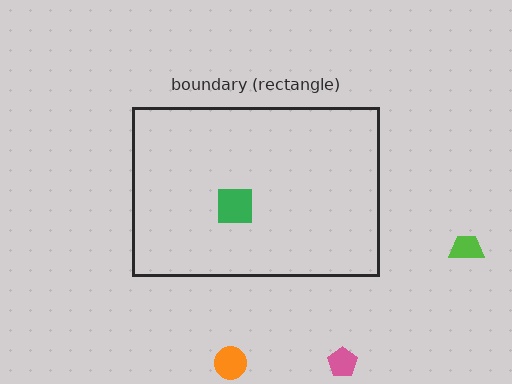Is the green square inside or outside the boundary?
Inside.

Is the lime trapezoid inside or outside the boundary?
Outside.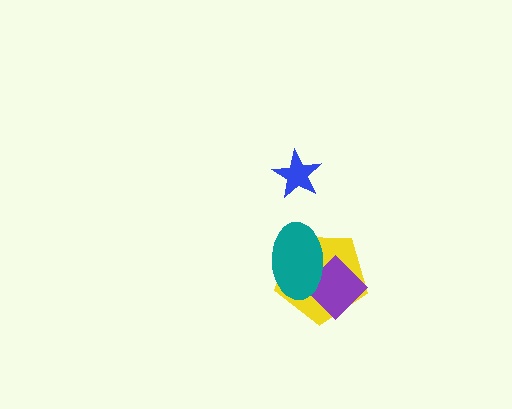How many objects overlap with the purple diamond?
2 objects overlap with the purple diamond.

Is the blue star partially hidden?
No, no other shape covers it.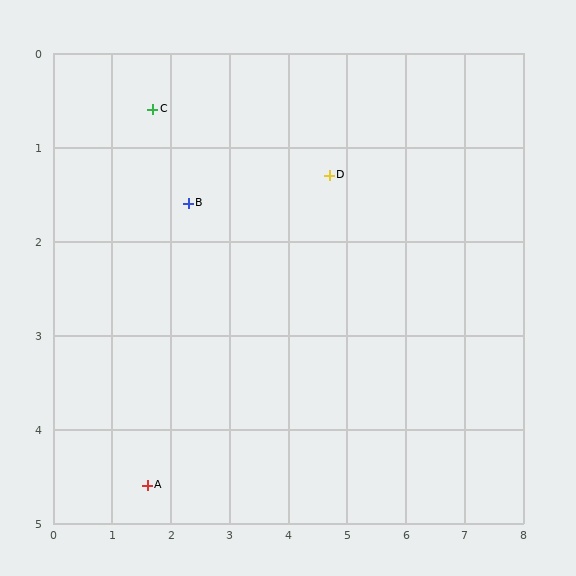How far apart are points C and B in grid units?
Points C and B are about 1.2 grid units apart.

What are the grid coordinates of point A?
Point A is at approximately (1.6, 4.6).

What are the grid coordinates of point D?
Point D is at approximately (4.7, 1.3).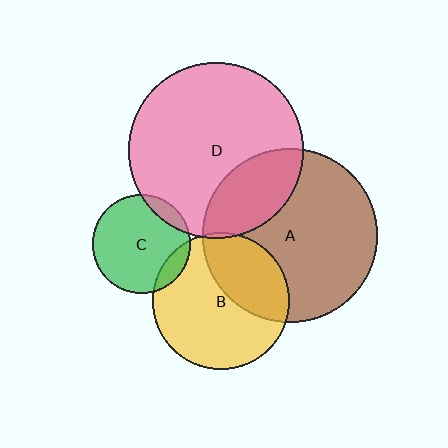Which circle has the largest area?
Circle D (pink).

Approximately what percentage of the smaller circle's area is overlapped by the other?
Approximately 25%.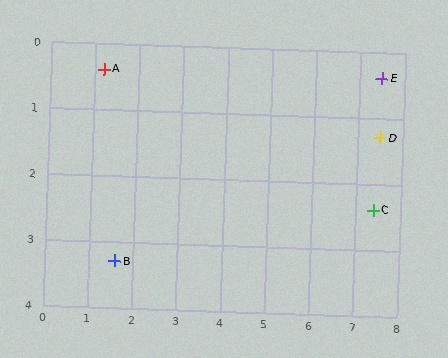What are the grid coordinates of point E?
Point E is at approximately (7.5, 0.4).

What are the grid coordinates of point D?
Point D is at approximately (7.5, 1.3).